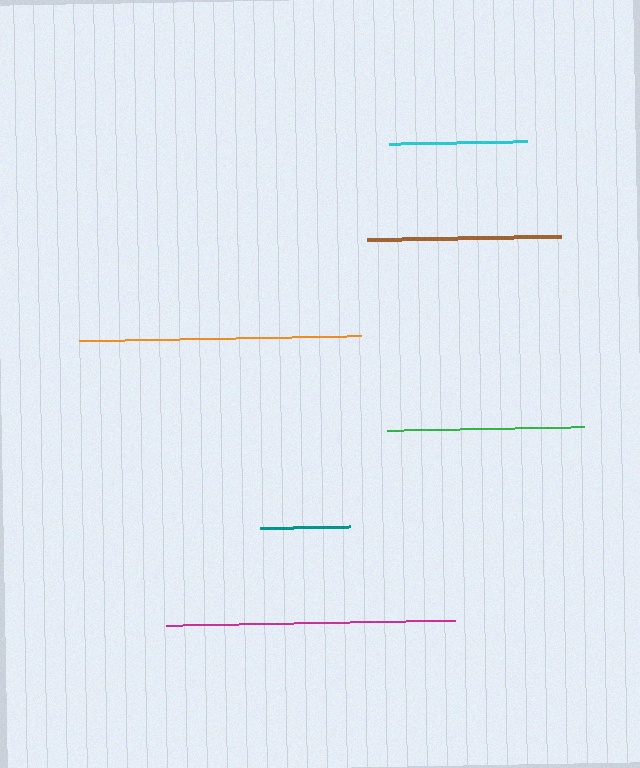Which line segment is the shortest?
The teal line is the shortest at approximately 90 pixels.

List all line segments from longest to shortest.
From longest to shortest: magenta, orange, green, brown, cyan, teal.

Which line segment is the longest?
The magenta line is the longest at approximately 289 pixels.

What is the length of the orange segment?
The orange segment is approximately 282 pixels long.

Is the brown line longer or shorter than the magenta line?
The magenta line is longer than the brown line.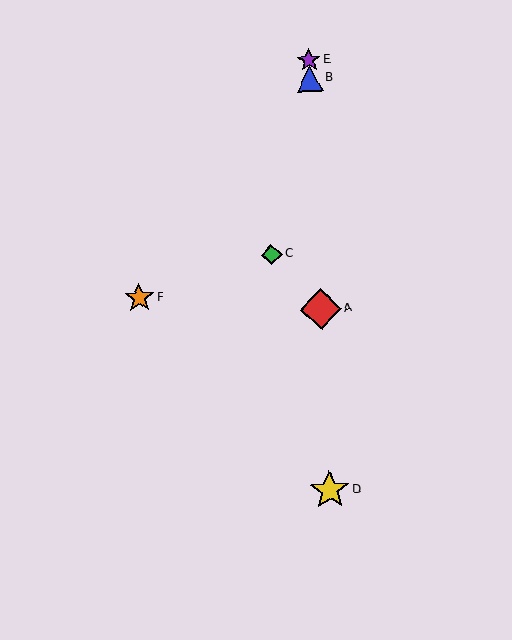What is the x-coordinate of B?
Object B is at x≈309.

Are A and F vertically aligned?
No, A is at x≈321 and F is at x≈139.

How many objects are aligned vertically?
4 objects (A, B, D, E) are aligned vertically.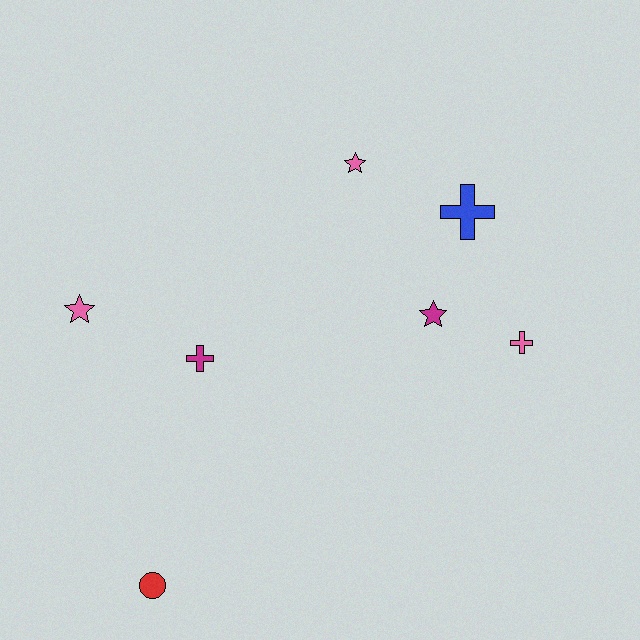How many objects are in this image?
There are 7 objects.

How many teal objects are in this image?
There are no teal objects.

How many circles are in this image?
There is 1 circle.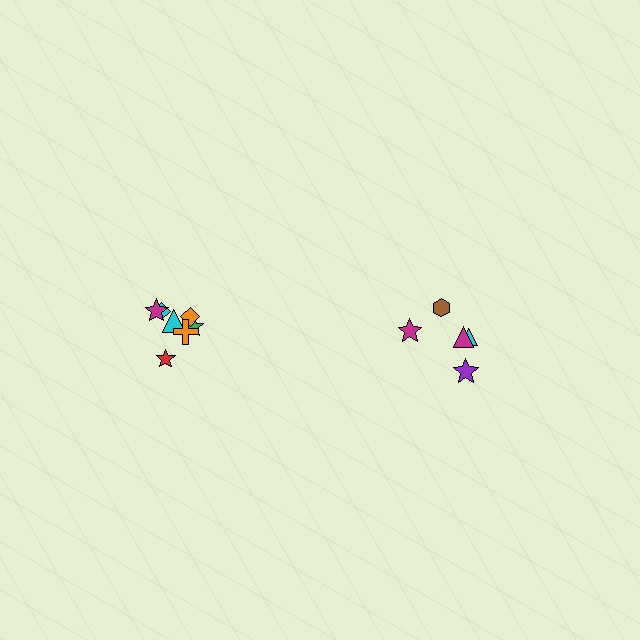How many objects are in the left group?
There are 8 objects.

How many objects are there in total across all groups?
There are 13 objects.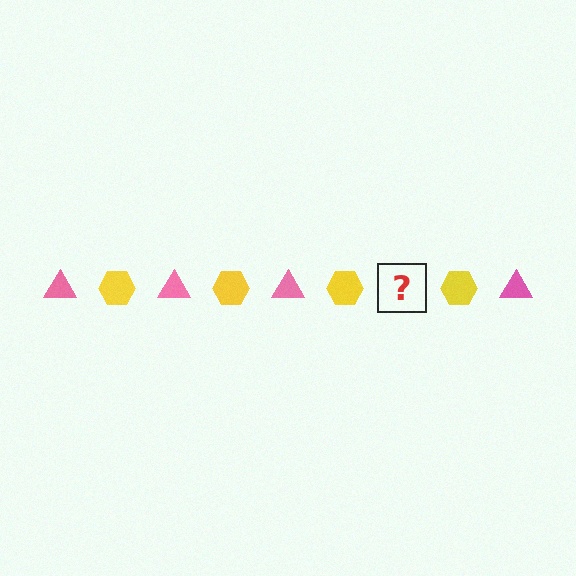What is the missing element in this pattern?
The missing element is a pink triangle.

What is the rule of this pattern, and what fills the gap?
The rule is that the pattern alternates between pink triangle and yellow hexagon. The gap should be filled with a pink triangle.